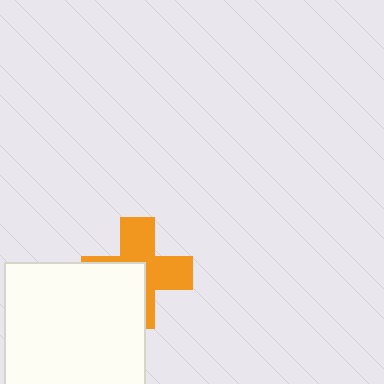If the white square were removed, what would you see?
You would see the complete orange cross.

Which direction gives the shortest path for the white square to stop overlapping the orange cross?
Moving toward the lower-left gives the shortest separation.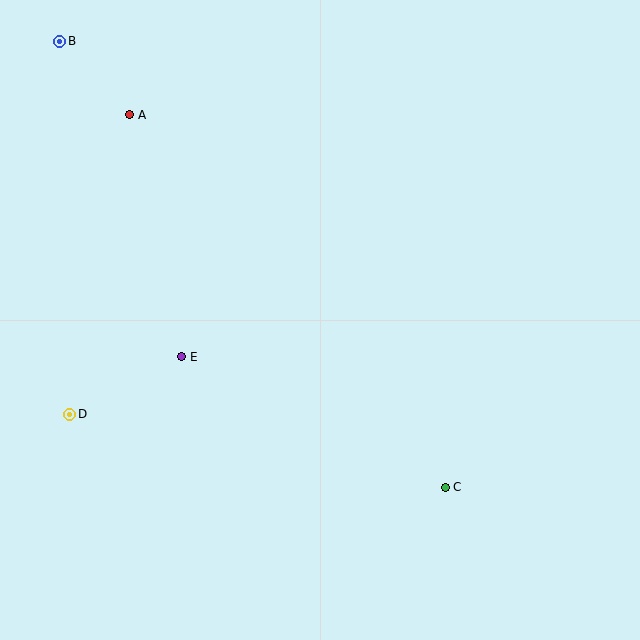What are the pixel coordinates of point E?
Point E is at (182, 357).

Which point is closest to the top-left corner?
Point B is closest to the top-left corner.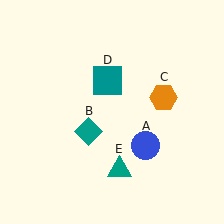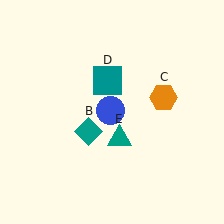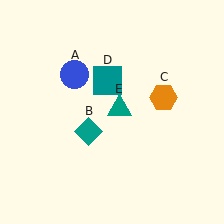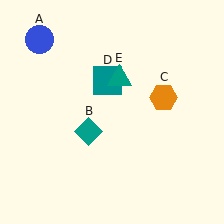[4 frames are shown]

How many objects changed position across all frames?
2 objects changed position: blue circle (object A), teal triangle (object E).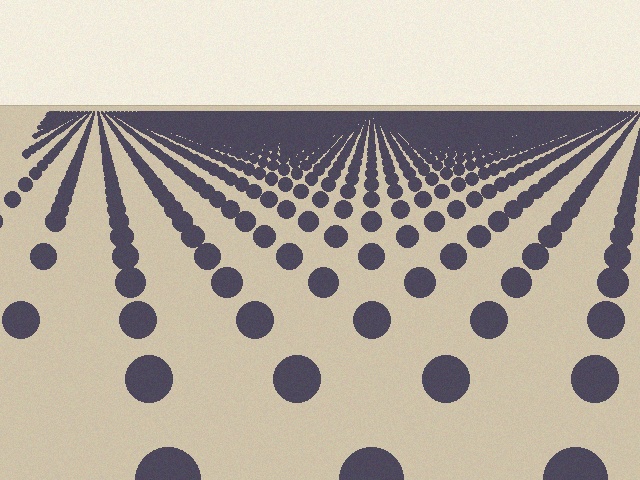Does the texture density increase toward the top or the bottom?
Density increases toward the top.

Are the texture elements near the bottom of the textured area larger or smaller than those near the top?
Larger. Near the bottom, elements are closer to the viewer and appear at a bigger on-screen size.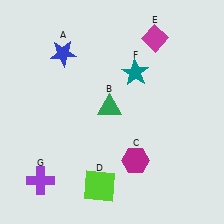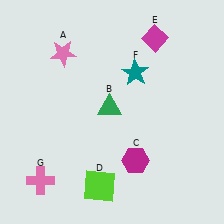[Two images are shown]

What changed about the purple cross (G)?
In Image 1, G is purple. In Image 2, it changed to pink.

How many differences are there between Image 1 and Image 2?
There are 2 differences between the two images.